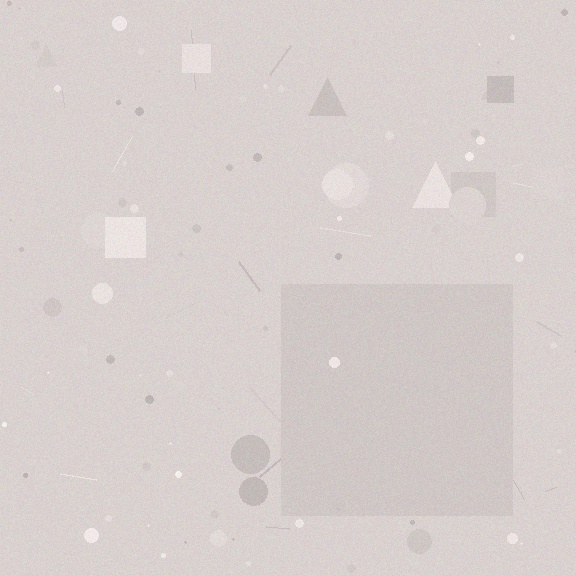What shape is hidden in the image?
A square is hidden in the image.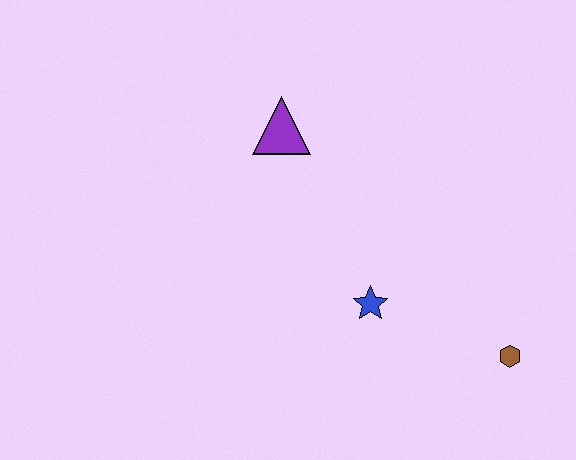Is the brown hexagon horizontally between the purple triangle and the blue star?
No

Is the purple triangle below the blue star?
No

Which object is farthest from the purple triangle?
The brown hexagon is farthest from the purple triangle.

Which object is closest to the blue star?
The brown hexagon is closest to the blue star.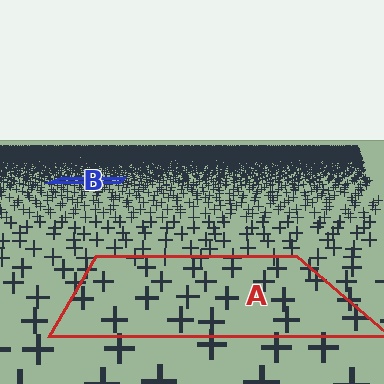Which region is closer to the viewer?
Region A is closer. The texture elements there are larger and more spread out.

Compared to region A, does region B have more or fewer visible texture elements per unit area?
Region B has more texture elements per unit area — they are packed more densely because it is farther away.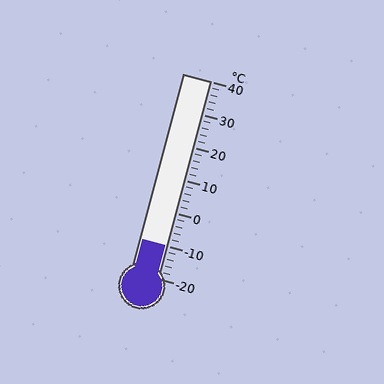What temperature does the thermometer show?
The thermometer shows approximately -10°C.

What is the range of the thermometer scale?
The thermometer scale ranges from -20°C to 40°C.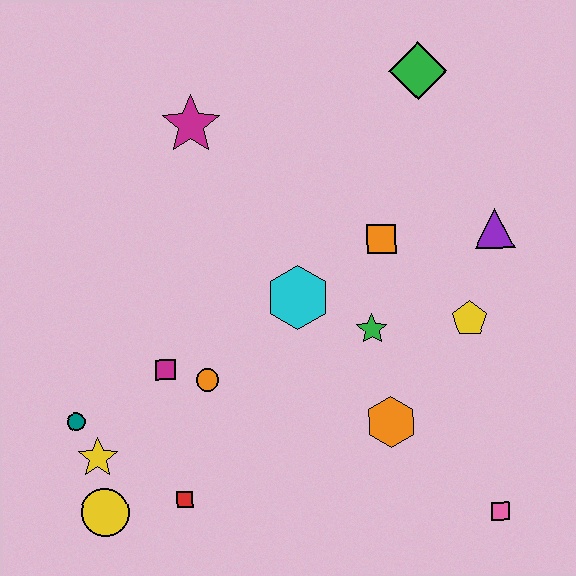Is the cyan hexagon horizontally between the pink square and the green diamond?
No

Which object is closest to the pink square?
The orange hexagon is closest to the pink square.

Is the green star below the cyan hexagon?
Yes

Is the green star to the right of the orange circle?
Yes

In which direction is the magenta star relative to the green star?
The magenta star is above the green star.